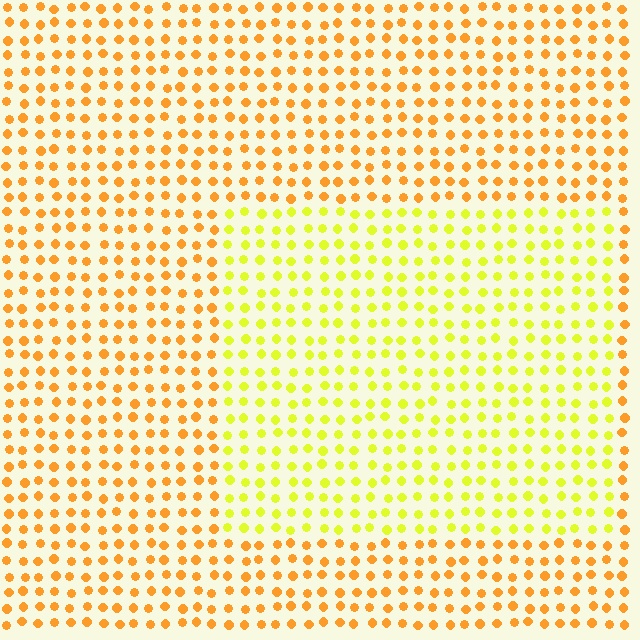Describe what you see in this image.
The image is filled with small orange elements in a uniform arrangement. A rectangle-shaped region is visible where the elements are tinted to a slightly different hue, forming a subtle color boundary.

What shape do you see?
I see a rectangle.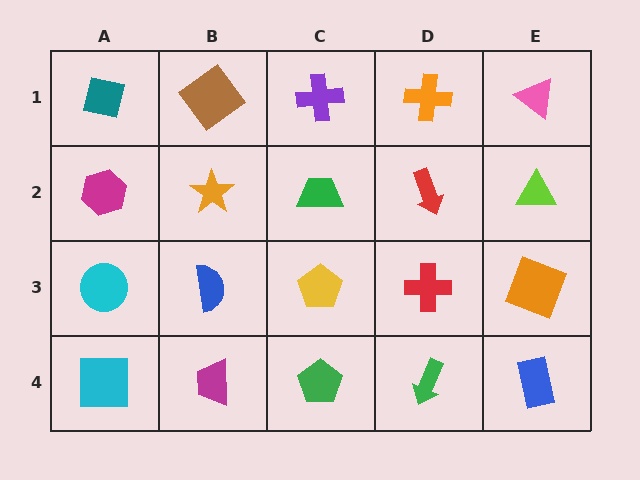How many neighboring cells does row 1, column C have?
3.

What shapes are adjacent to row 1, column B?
An orange star (row 2, column B), a teal square (row 1, column A), a purple cross (row 1, column C).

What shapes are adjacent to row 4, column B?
A blue semicircle (row 3, column B), a cyan square (row 4, column A), a green pentagon (row 4, column C).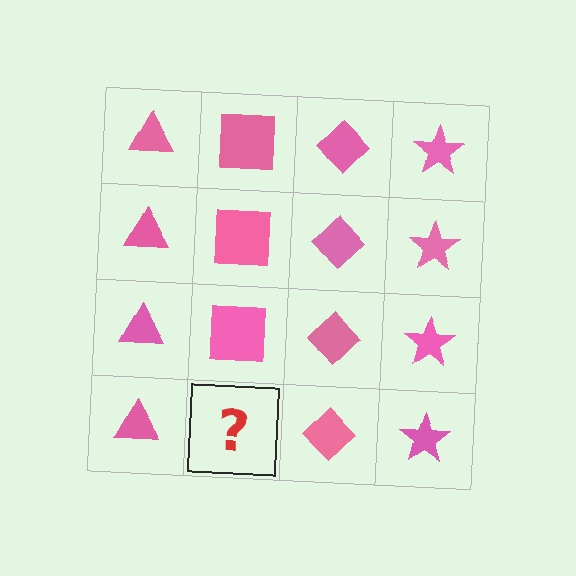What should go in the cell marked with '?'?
The missing cell should contain a pink square.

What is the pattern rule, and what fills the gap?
The rule is that each column has a consistent shape. The gap should be filled with a pink square.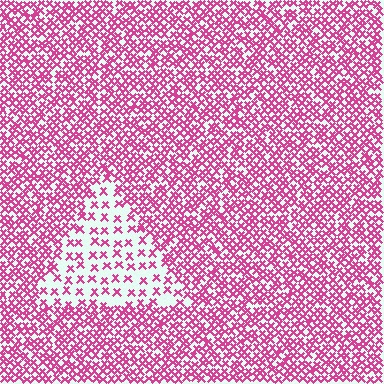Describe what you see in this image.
The image contains small magenta elements arranged at two different densities. A triangle-shaped region is visible where the elements are less densely packed than the surrounding area.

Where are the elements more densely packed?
The elements are more densely packed outside the triangle boundary.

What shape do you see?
I see a triangle.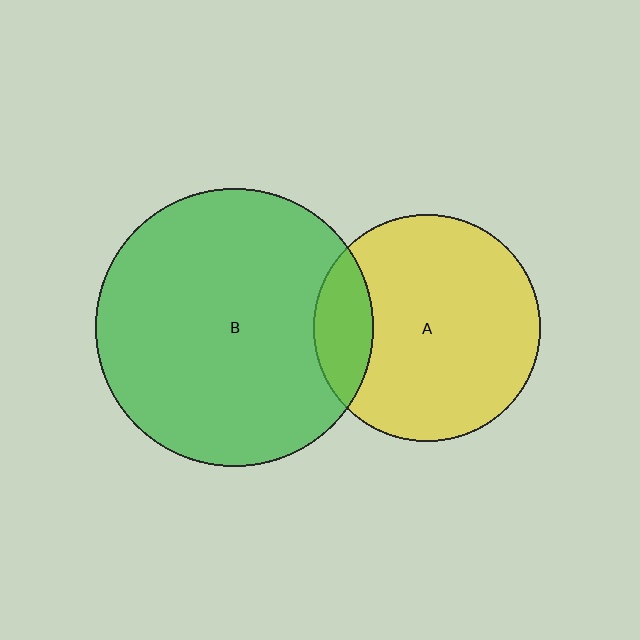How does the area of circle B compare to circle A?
Approximately 1.5 times.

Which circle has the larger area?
Circle B (green).